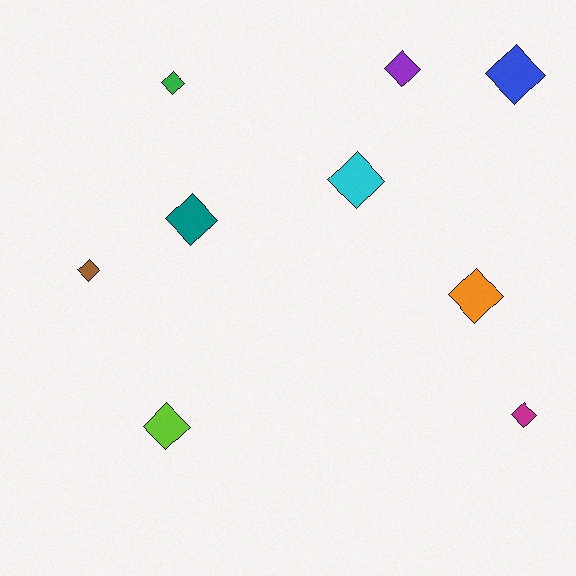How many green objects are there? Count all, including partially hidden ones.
There is 1 green object.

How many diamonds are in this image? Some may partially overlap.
There are 9 diamonds.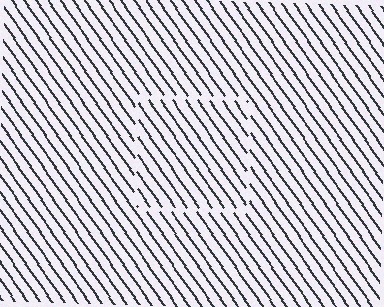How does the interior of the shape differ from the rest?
The interior of the shape contains the same grating, shifted by half a period — the contour is defined by the phase discontinuity where line-ends from the inner and outer gratings abut.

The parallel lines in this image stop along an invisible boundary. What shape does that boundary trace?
An illusory square. The interior of the shape contains the same grating, shifted by half a period — the contour is defined by the phase discontinuity where line-ends from the inner and outer gratings abut.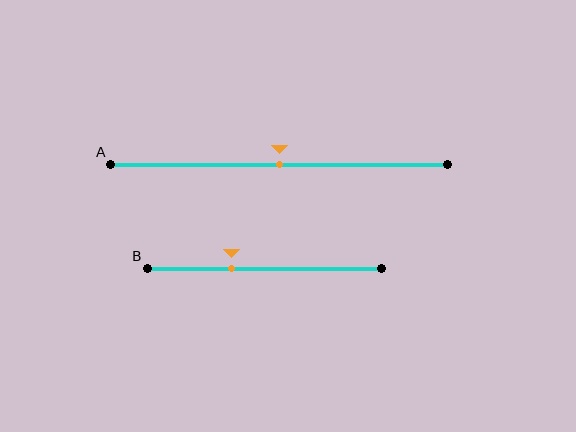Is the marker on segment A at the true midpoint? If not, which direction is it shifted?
Yes, the marker on segment A is at the true midpoint.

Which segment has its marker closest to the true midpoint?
Segment A has its marker closest to the true midpoint.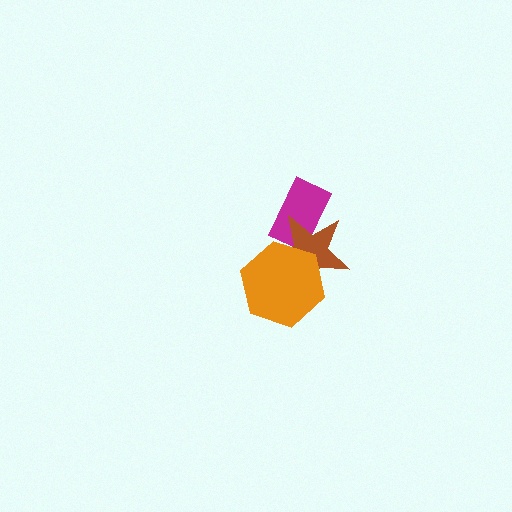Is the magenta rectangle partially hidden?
Yes, it is partially covered by another shape.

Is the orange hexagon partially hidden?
No, no other shape covers it.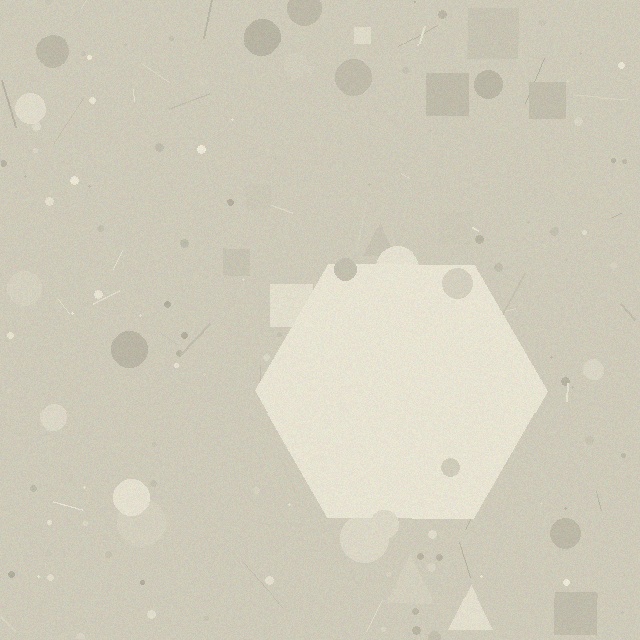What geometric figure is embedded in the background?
A hexagon is embedded in the background.